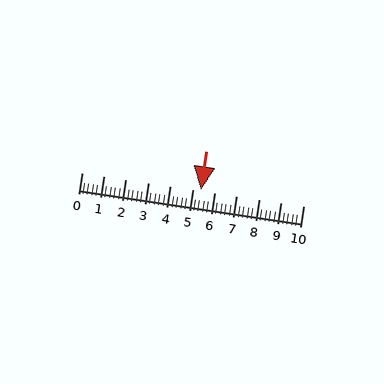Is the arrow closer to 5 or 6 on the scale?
The arrow is closer to 5.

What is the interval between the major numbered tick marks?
The major tick marks are spaced 1 units apart.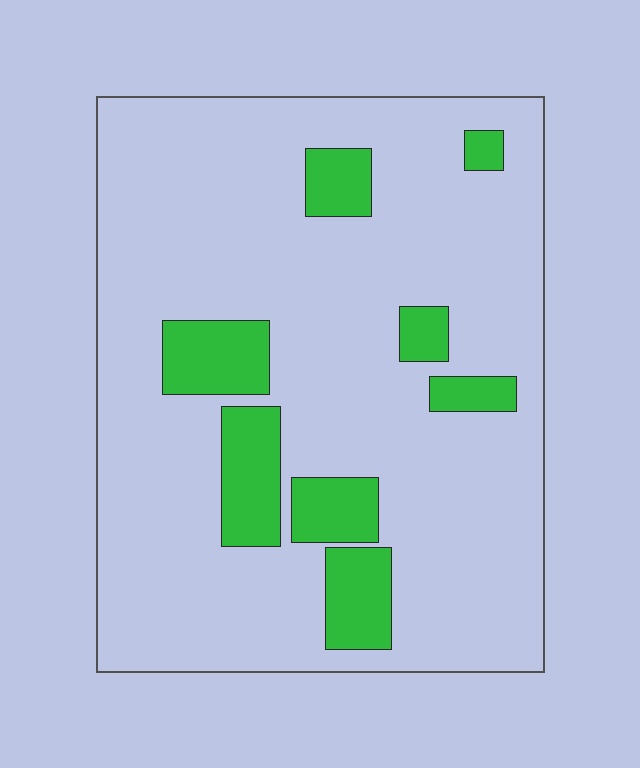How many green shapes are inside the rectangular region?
8.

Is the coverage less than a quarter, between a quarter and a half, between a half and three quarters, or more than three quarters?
Less than a quarter.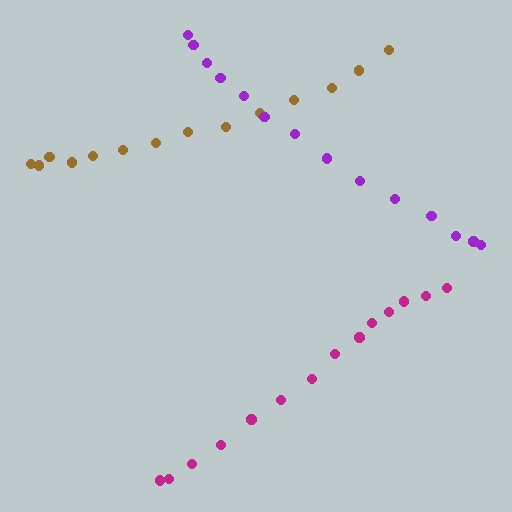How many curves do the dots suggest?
There are 3 distinct paths.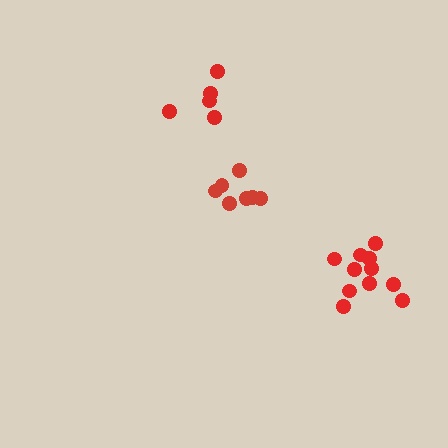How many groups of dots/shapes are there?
There are 3 groups.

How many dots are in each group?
Group 1: 7 dots, Group 2: 11 dots, Group 3: 5 dots (23 total).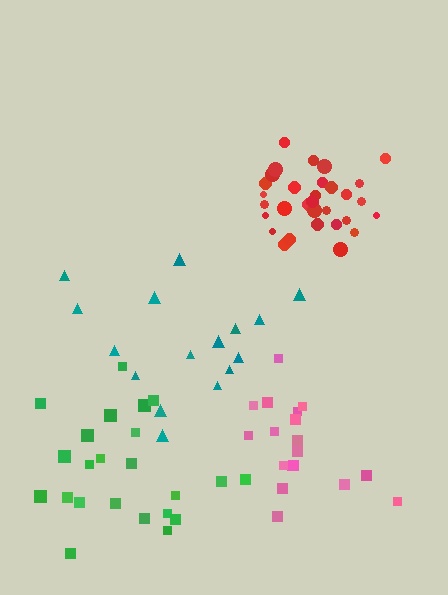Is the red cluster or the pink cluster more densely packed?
Red.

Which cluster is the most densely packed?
Red.